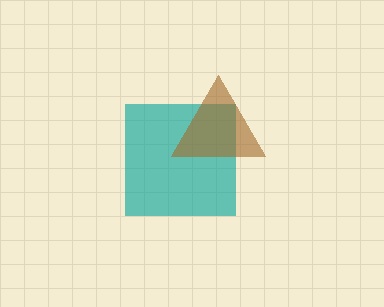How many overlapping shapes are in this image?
There are 2 overlapping shapes in the image.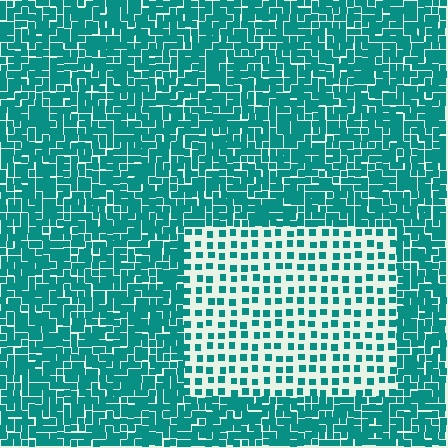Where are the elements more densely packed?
The elements are more densely packed outside the rectangle boundary.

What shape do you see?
I see a rectangle.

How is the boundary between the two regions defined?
The boundary is defined by a change in element density (approximately 2.6x ratio). All elements are the same color, size, and shape.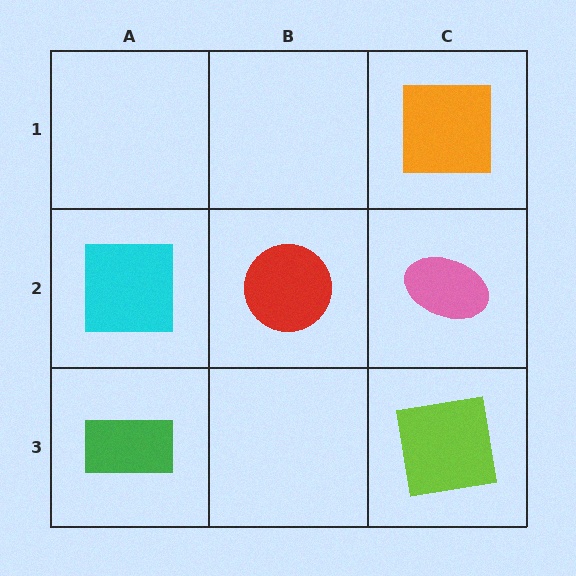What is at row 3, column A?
A green rectangle.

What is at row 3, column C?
A lime square.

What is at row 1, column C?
An orange square.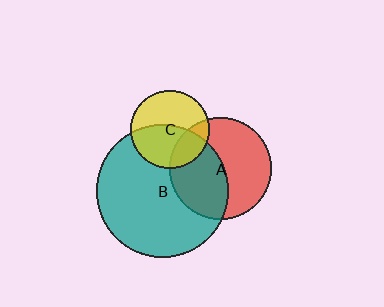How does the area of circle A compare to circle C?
Approximately 1.7 times.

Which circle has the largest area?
Circle B (teal).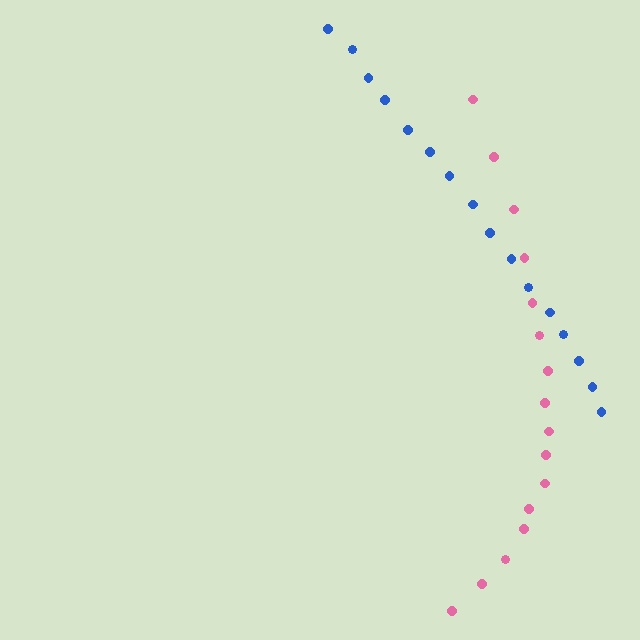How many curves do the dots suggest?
There are 2 distinct paths.